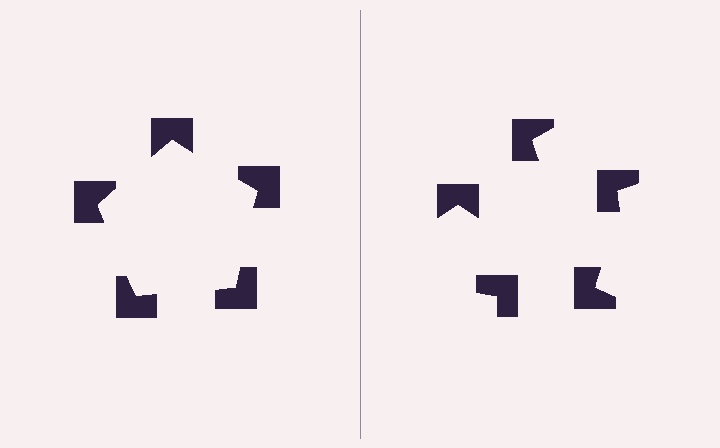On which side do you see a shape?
An illusory pentagon appears on the left side. On the right side the wedge cuts are rotated, so no coherent shape forms.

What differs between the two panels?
The notched squares are positioned identically on both sides; only the wedge orientations differ. On the left they align to a pentagon; on the right they are misaligned.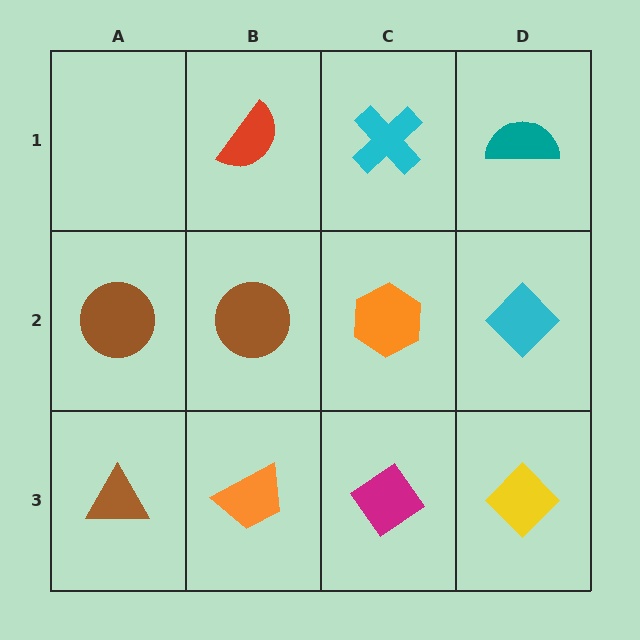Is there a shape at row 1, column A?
No, that cell is empty.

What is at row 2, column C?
An orange hexagon.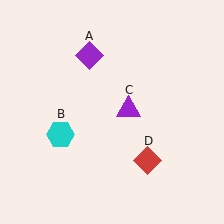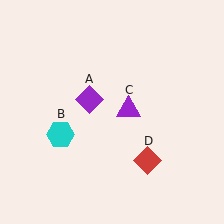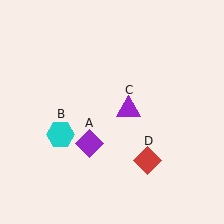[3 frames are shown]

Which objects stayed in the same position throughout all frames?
Cyan hexagon (object B) and purple triangle (object C) and red diamond (object D) remained stationary.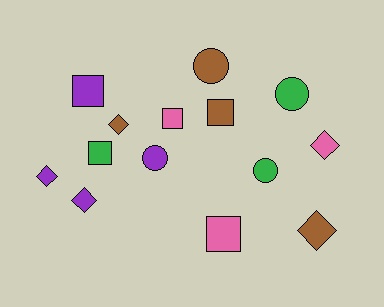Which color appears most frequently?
Brown, with 4 objects.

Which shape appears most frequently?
Square, with 5 objects.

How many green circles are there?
There are 2 green circles.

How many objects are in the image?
There are 14 objects.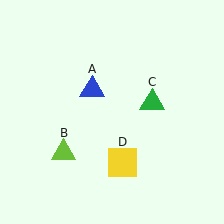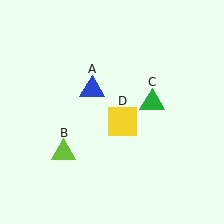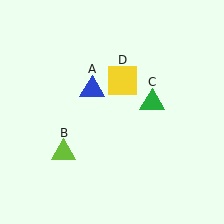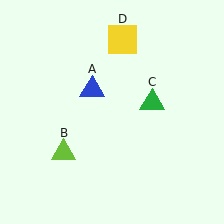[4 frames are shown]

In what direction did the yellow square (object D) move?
The yellow square (object D) moved up.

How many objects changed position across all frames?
1 object changed position: yellow square (object D).